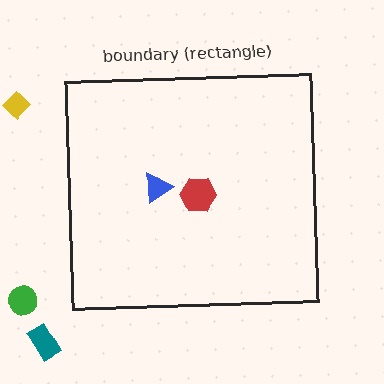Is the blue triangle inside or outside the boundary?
Inside.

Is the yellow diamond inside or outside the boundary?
Outside.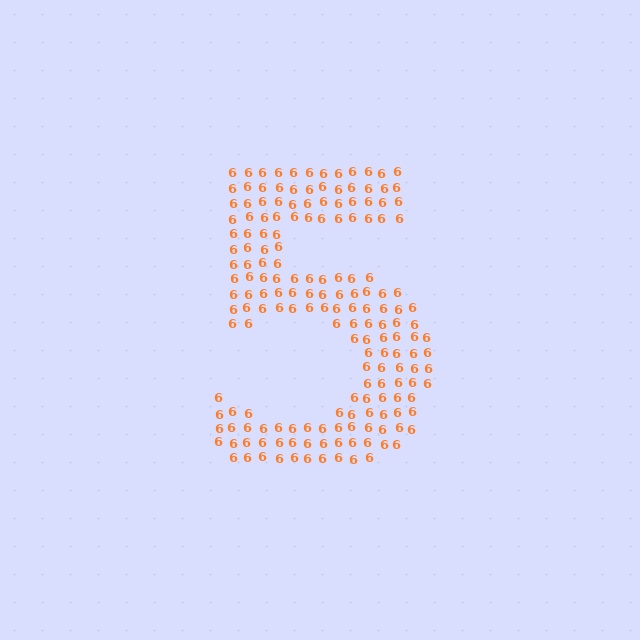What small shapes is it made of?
It is made of small digit 6's.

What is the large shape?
The large shape is the digit 5.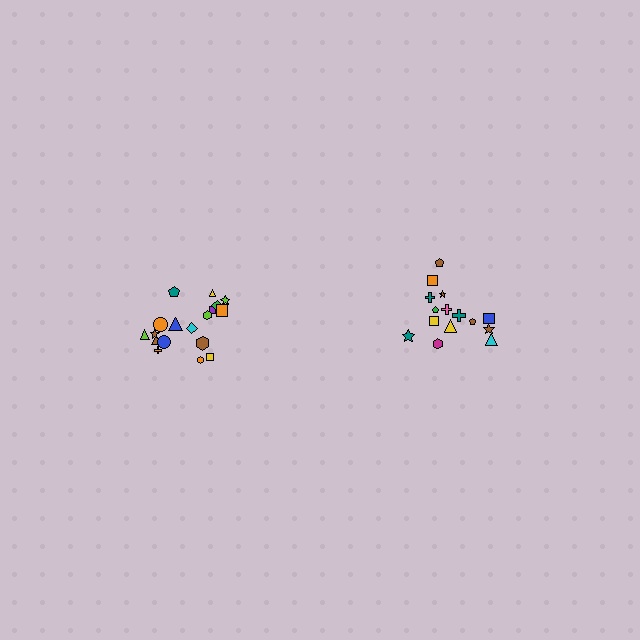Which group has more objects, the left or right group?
The left group.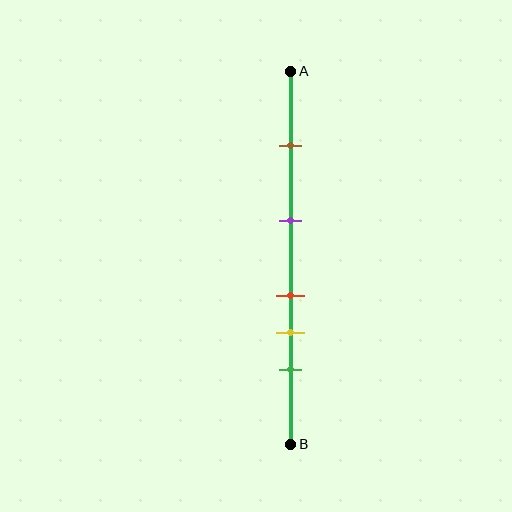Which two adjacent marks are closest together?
The red and yellow marks are the closest adjacent pair.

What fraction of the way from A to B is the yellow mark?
The yellow mark is approximately 70% (0.7) of the way from A to B.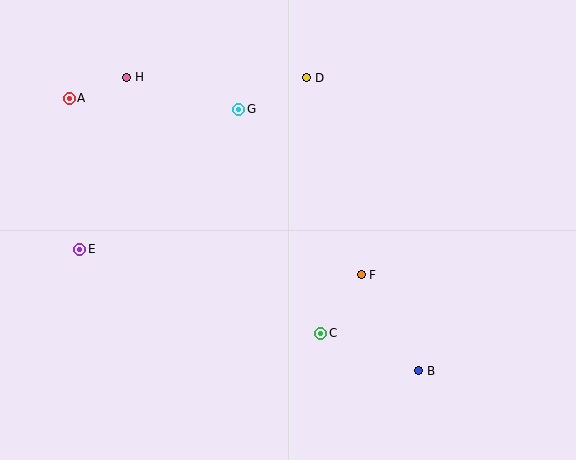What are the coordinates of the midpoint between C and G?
The midpoint between C and G is at (280, 221).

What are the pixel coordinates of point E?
Point E is at (80, 249).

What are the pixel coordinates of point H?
Point H is at (127, 77).